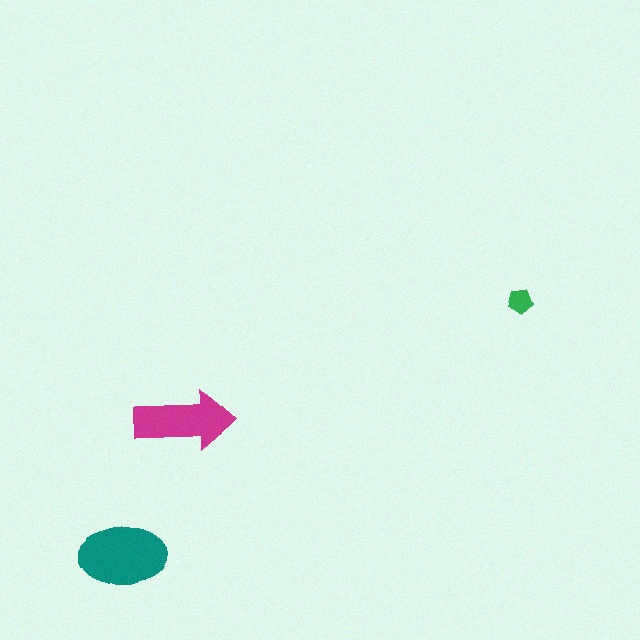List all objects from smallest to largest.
The green pentagon, the magenta arrow, the teal ellipse.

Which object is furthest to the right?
The green pentagon is rightmost.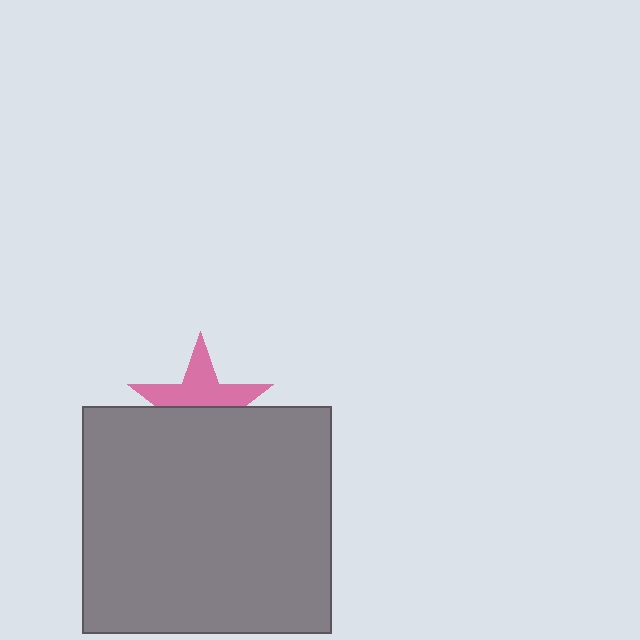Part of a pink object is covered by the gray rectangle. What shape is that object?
It is a star.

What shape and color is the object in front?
The object in front is a gray rectangle.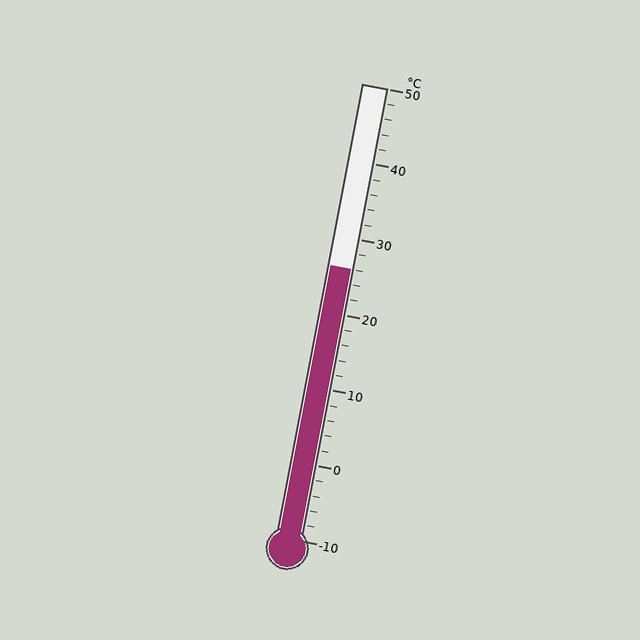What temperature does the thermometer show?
The thermometer shows approximately 26°C.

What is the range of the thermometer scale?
The thermometer scale ranges from -10°C to 50°C.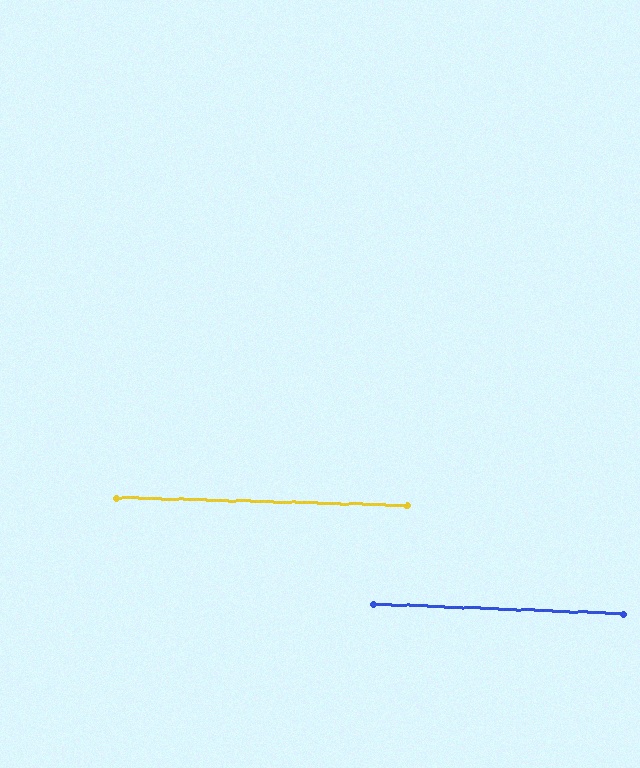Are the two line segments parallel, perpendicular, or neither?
Parallel — their directions differ by only 0.8°.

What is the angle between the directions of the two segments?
Approximately 1 degree.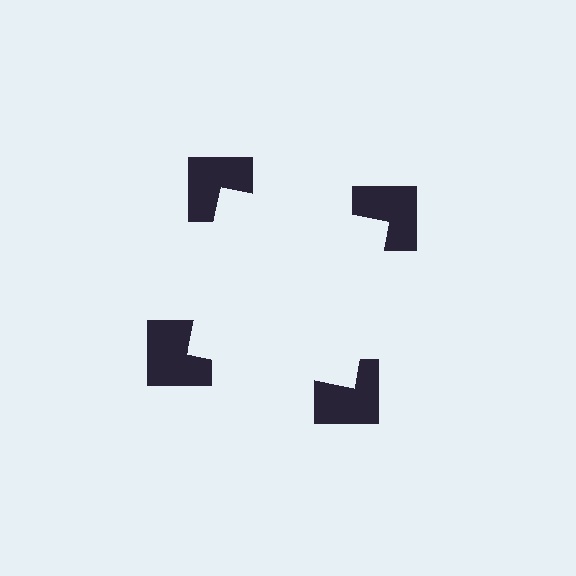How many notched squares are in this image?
There are 4 — one at each vertex of the illusory square.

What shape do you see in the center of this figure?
An illusory square — its edges are inferred from the aligned wedge cuts in the notched squares, not physically drawn.